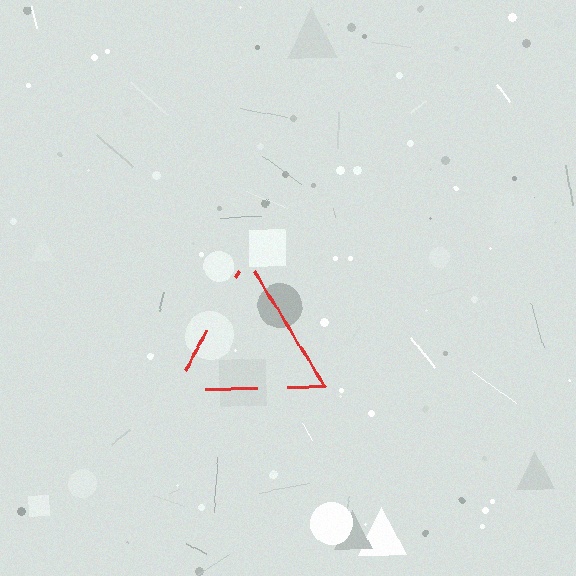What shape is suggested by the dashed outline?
The dashed outline suggests a triangle.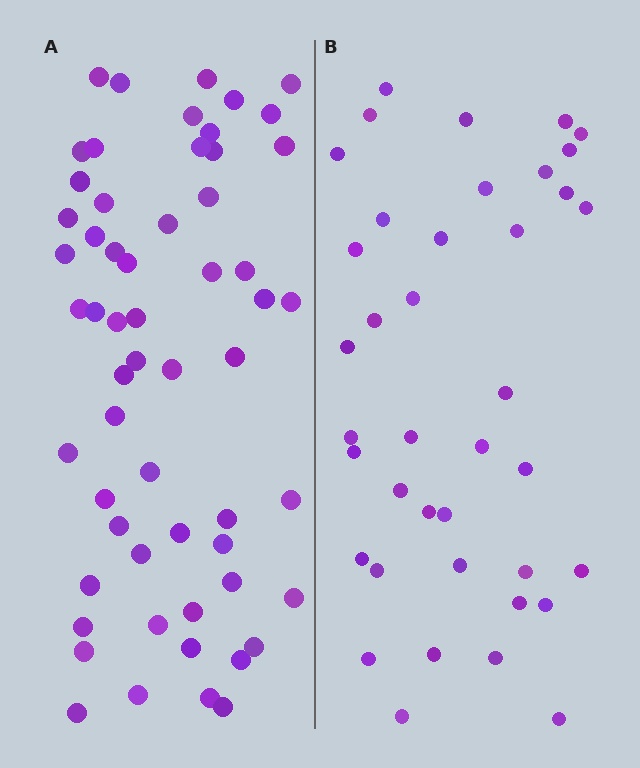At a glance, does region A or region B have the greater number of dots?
Region A (the left region) has more dots.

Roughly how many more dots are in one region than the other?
Region A has approximately 20 more dots than region B.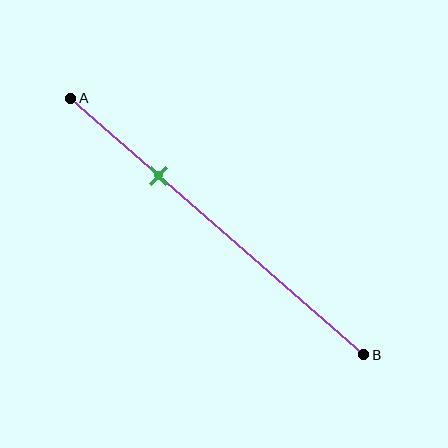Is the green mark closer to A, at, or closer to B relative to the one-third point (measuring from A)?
The green mark is closer to point A than the one-third point of segment AB.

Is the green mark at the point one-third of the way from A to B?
No, the mark is at about 30% from A, not at the 33% one-third point.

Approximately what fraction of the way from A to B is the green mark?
The green mark is approximately 30% of the way from A to B.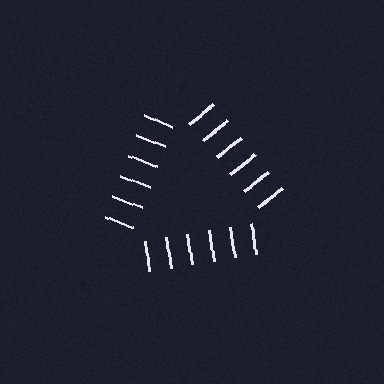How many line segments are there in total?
18 — 6 along each of the 3 edges.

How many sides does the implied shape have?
3 sides — the line-ends trace a triangle.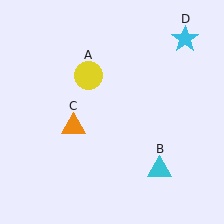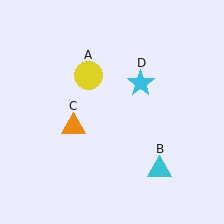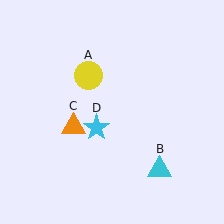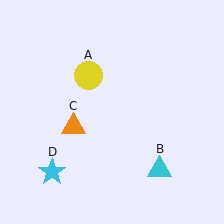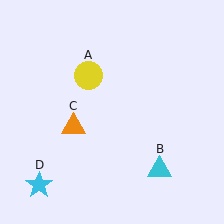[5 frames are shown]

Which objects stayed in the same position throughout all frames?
Yellow circle (object A) and cyan triangle (object B) and orange triangle (object C) remained stationary.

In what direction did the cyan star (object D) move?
The cyan star (object D) moved down and to the left.